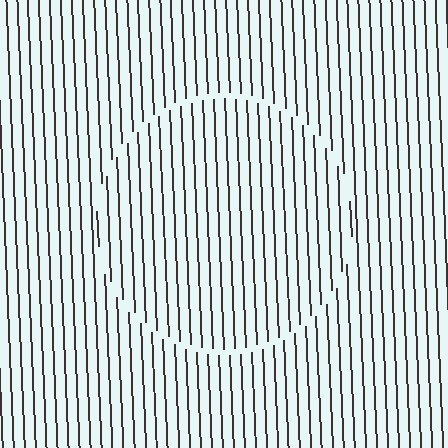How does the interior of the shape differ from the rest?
The interior of the shape contains the same grating, shifted by half a period — the contour is defined by the phase discontinuity where line-ends from the inner and outer gratings abut.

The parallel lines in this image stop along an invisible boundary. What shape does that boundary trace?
An illusory circle. The interior of the shape contains the same grating, shifted by half a period — the contour is defined by the phase discontinuity where line-ends from the inner and outer gratings abut.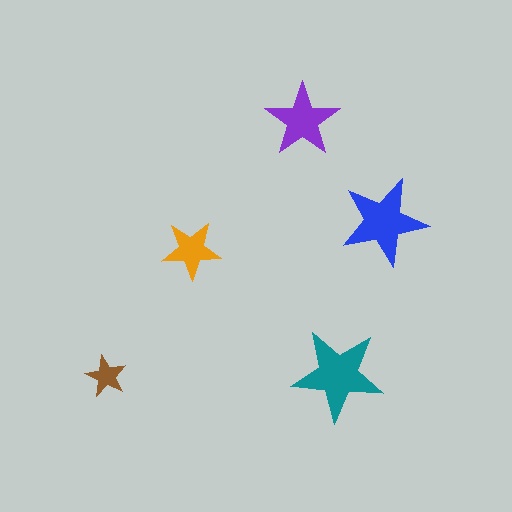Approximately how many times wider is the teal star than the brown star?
About 2 times wider.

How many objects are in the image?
There are 5 objects in the image.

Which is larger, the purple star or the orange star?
The purple one.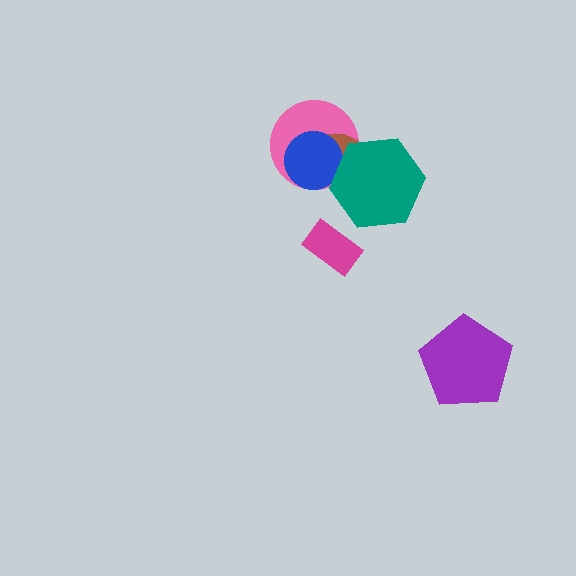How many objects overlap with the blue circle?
3 objects overlap with the blue circle.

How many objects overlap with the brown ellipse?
3 objects overlap with the brown ellipse.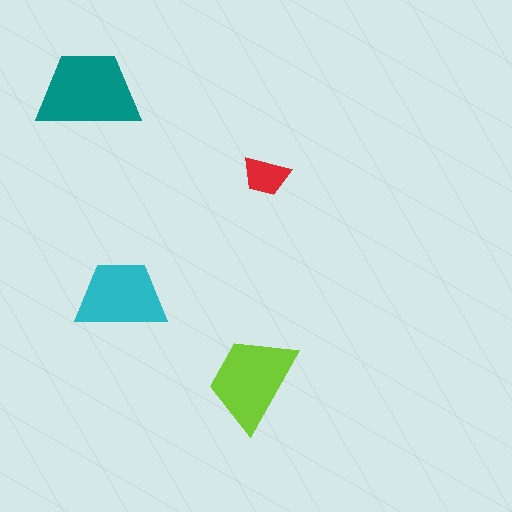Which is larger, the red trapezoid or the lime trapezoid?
The lime one.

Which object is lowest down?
The lime trapezoid is bottommost.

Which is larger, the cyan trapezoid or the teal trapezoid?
The teal one.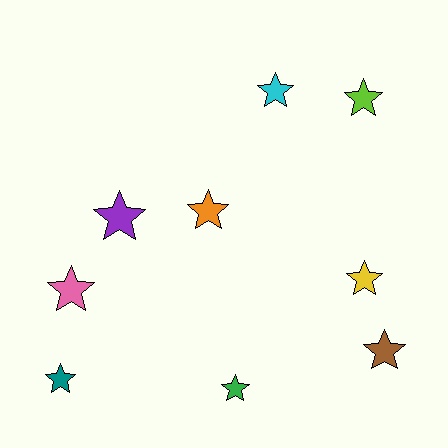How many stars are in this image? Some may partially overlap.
There are 9 stars.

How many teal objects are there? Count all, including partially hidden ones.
There is 1 teal object.